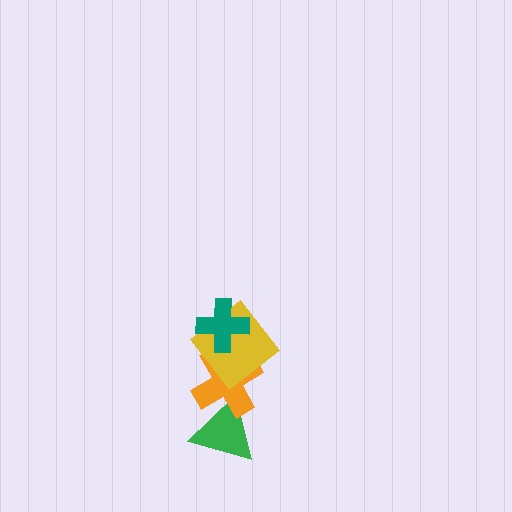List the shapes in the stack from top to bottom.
From top to bottom: the teal cross, the yellow diamond, the orange cross, the green triangle.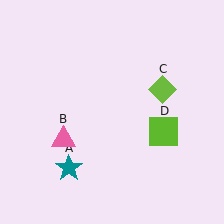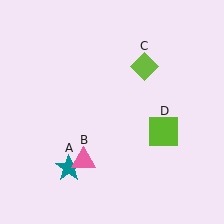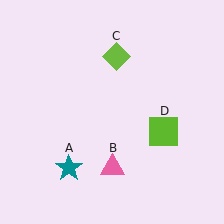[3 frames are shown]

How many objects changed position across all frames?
2 objects changed position: pink triangle (object B), lime diamond (object C).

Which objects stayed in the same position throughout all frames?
Teal star (object A) and lime square (object D) remained stationary.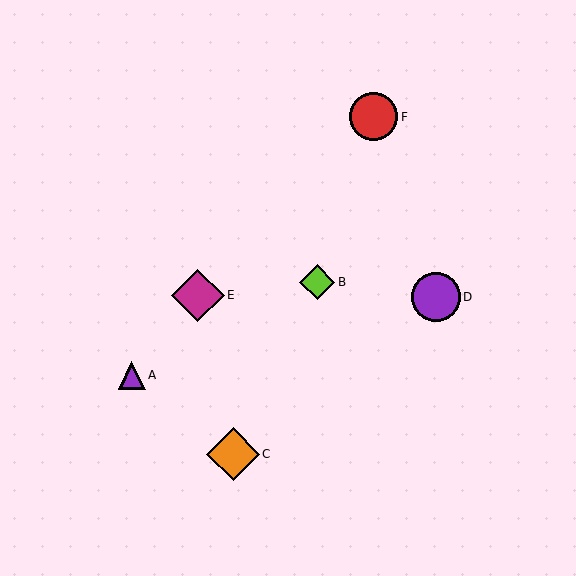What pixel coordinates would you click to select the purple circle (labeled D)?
Click at (436, 297) to select the purple circle D.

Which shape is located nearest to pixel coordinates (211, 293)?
The magenta diamond (labeled E) at (198, 295) is nearest to that location.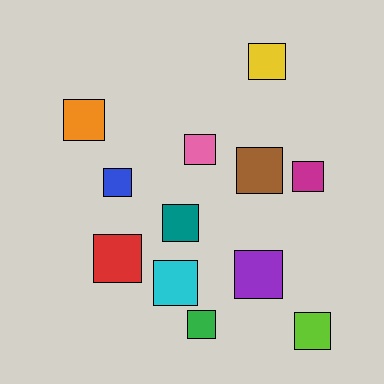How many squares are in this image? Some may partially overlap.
There are 12 squares.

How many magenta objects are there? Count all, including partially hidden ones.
There is 1 magenta object.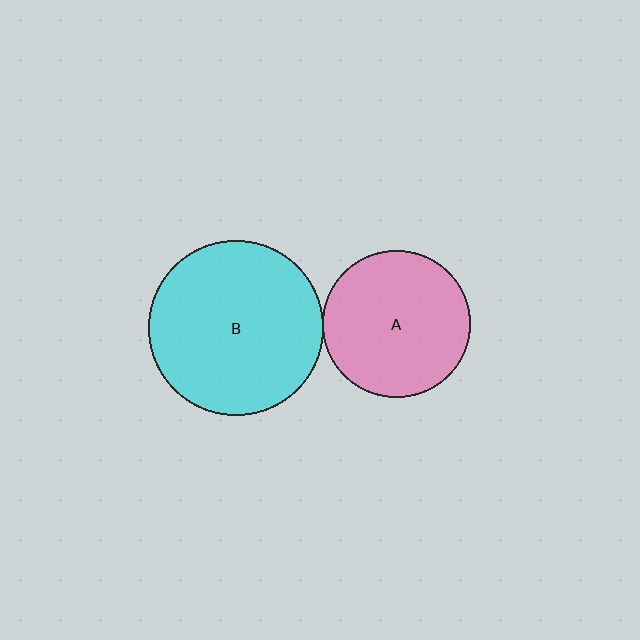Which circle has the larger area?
Circle B (cyan).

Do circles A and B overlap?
Yes.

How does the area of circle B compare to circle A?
Approximately 1.4 times.